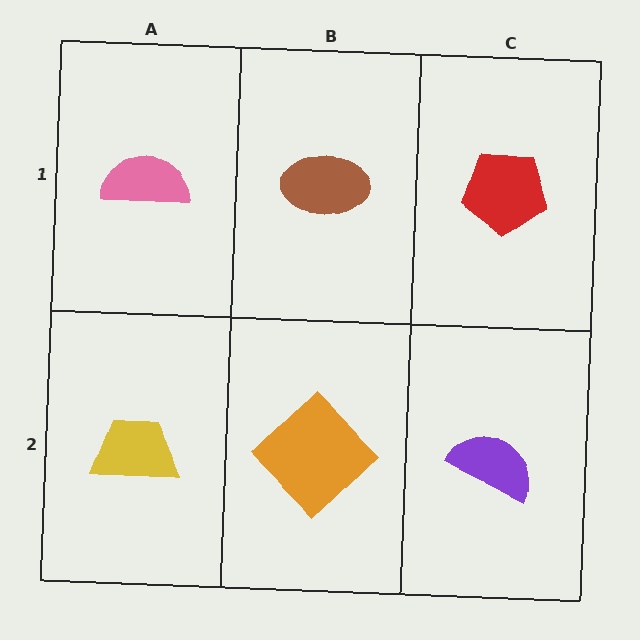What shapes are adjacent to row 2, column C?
A red pentagon (row 1, column C), an orange diamond (row 2, column B).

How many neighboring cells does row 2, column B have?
3.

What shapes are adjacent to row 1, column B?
An orange diamond (row 2, column B), a pink semicircle (row 1, column A), a red pentagon (row 1, column C).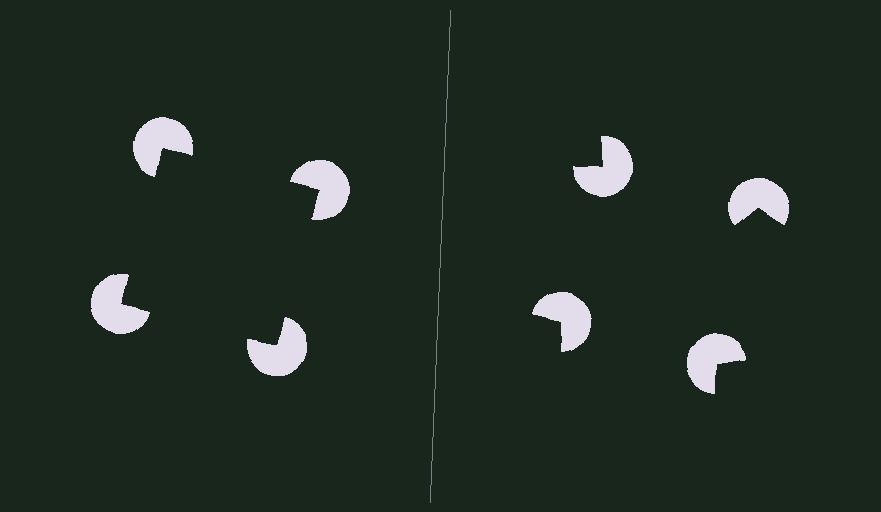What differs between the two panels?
The pac-man discs are positioned identically on both sides; only the wedge orientations differ. On the left they align to a square; on the right they are misaligned.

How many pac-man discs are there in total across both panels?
8 — 4 on each side.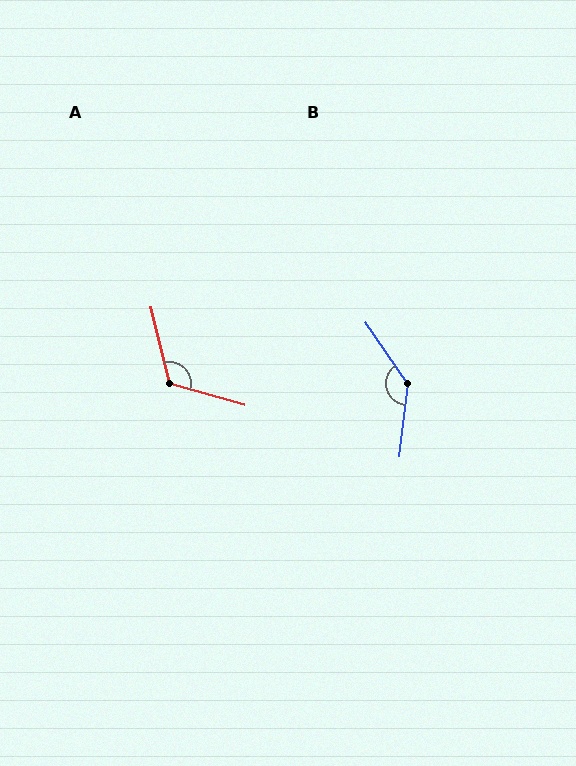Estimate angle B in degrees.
Approximately 139 degrees.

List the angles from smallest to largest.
A (119°), B (139°).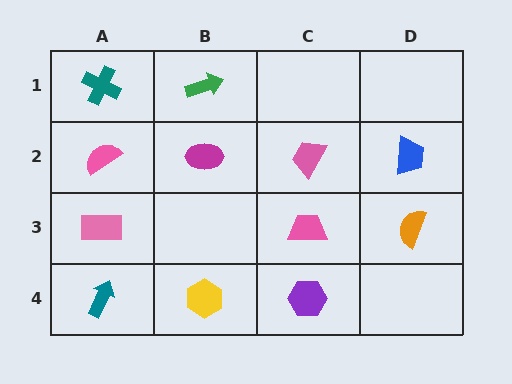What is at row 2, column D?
A blue trapezoid.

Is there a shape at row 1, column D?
No, that cell is empty.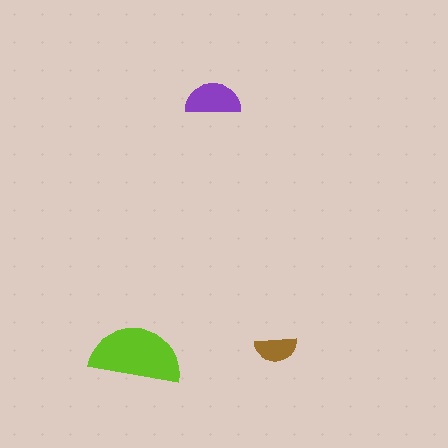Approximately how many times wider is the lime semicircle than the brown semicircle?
About 2 times wider.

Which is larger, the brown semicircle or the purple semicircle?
The purple one.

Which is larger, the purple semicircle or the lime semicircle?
The lime one.